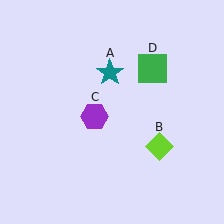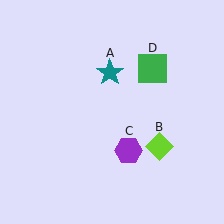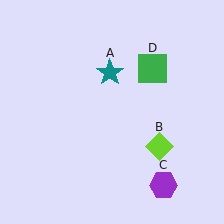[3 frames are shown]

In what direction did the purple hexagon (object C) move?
The purple hexagon (object C) moved down and to the right.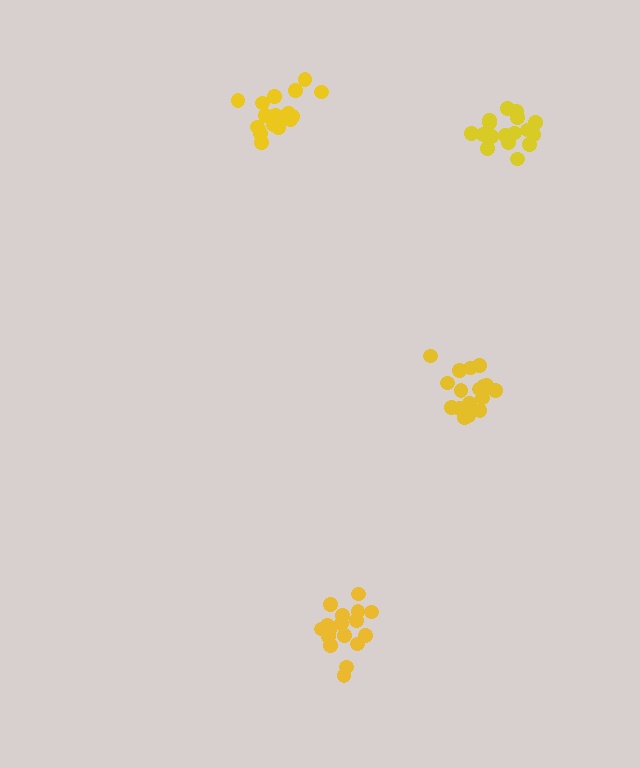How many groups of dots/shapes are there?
There are 4 groups.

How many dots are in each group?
Group 1: 18 dots, Group 2: 17 dots, Group 3: 17 dots, Group 4: 19 dots (71 total).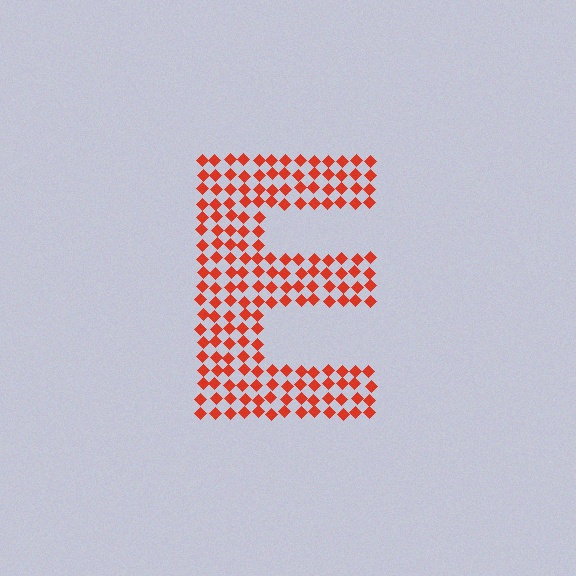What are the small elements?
The small elements are diamonds.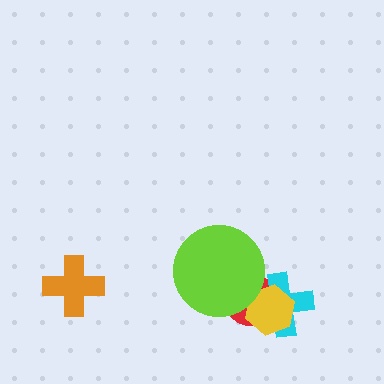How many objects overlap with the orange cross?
0 objects overlap with the orange cross.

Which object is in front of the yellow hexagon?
The lime circle is in front of the yellow hexagon.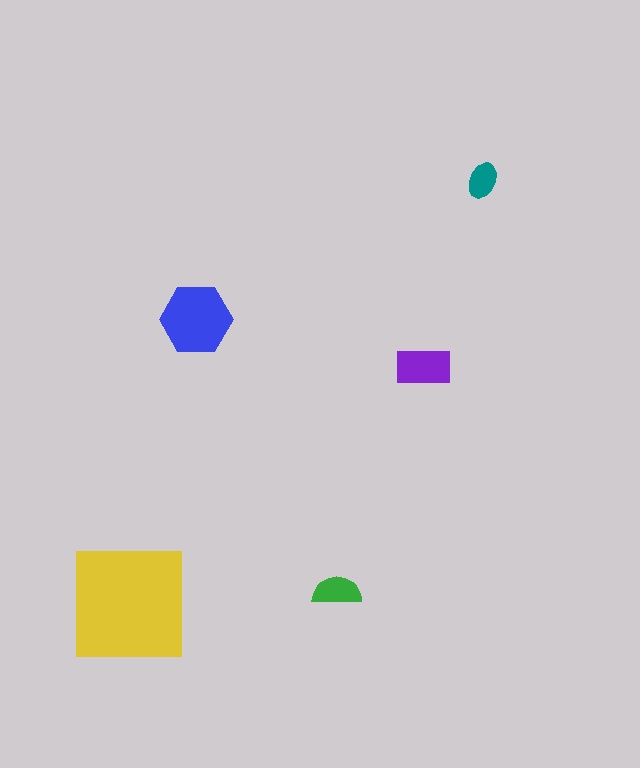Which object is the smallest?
The teal ellipse.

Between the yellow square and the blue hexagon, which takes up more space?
The yellow square.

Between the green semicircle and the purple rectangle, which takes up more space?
The purple rectangle.